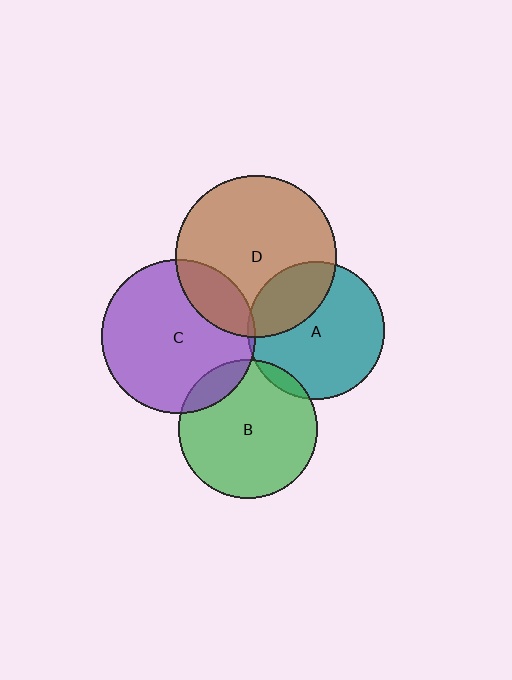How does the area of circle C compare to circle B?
Approximately 1.2 times.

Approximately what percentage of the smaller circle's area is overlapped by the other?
Approximately 5%.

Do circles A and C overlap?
Yes.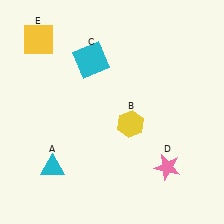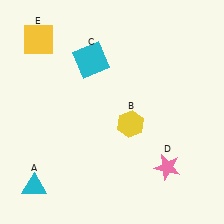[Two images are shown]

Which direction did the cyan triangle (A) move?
The cyan triangle (A) moved down.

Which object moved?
The cyan triangle (A) moved down.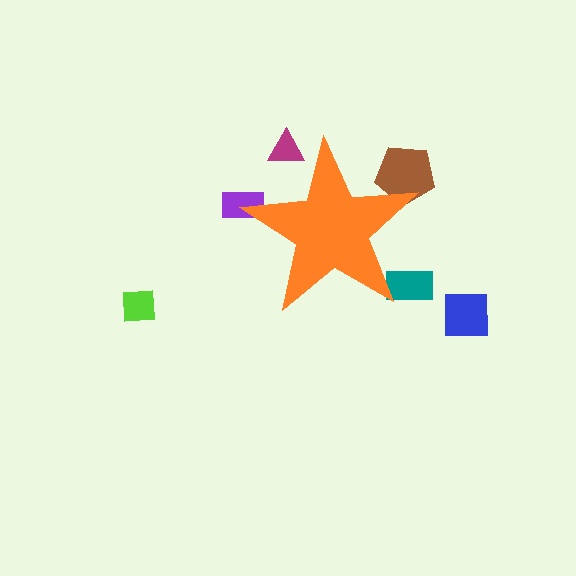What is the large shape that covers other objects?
An orange star.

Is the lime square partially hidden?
No, the lime square is fully visible.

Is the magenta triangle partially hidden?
Yes, the magenta triangle is partially hidden behind the orange star.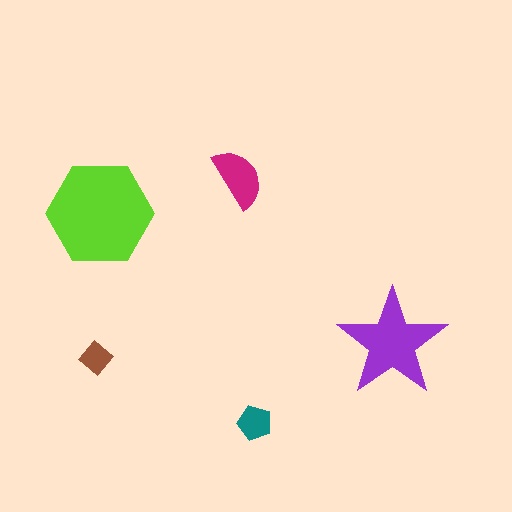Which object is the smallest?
The brown diamond.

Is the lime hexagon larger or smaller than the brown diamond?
Larger.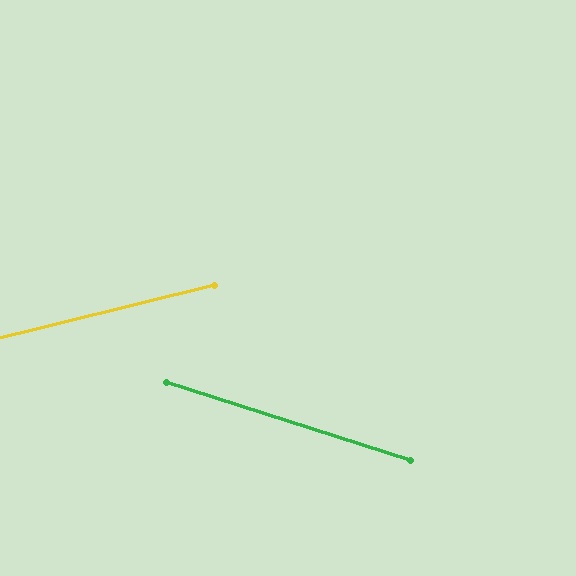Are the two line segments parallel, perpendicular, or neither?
Neither parallel nor perpendicular — they differ by about 32°.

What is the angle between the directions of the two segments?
Approximately 32 degrees.